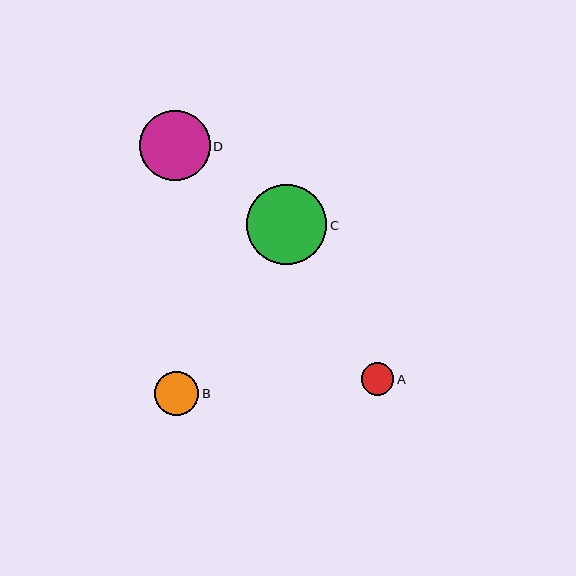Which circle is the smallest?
Circle A is the smallest with a size of approximately 32 pixels.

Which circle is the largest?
Circle C is the largest with a size of approximately 80 pixels.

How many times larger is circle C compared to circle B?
Circle C is approximately 1.8 times the size of circle B.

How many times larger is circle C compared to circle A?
Circle C is approximately 2.5 times the size of circle A.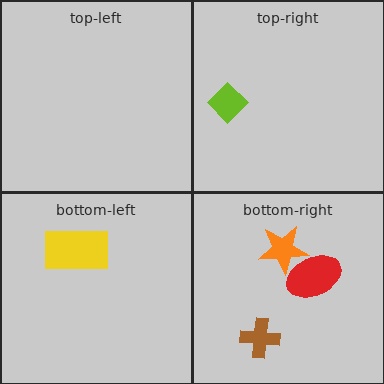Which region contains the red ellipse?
The bottom-right region.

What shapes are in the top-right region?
The lime diamond.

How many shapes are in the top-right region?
1.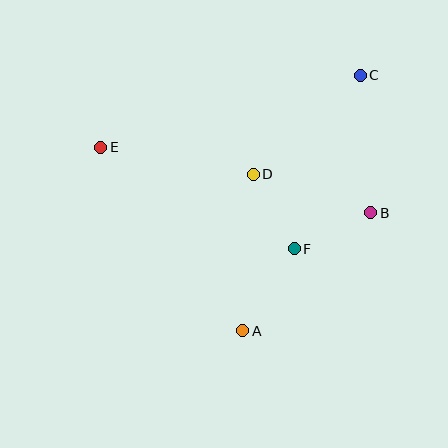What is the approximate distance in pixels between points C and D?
The distance between C and D is approximately 146 pixels.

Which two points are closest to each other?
Points B and F are closest to each other.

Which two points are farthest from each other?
Points A and C are farthest from each other.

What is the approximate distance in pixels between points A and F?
The distance between A and F is approximately 97 pixels.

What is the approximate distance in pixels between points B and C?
The distance between B and C is approximately 138 pixels.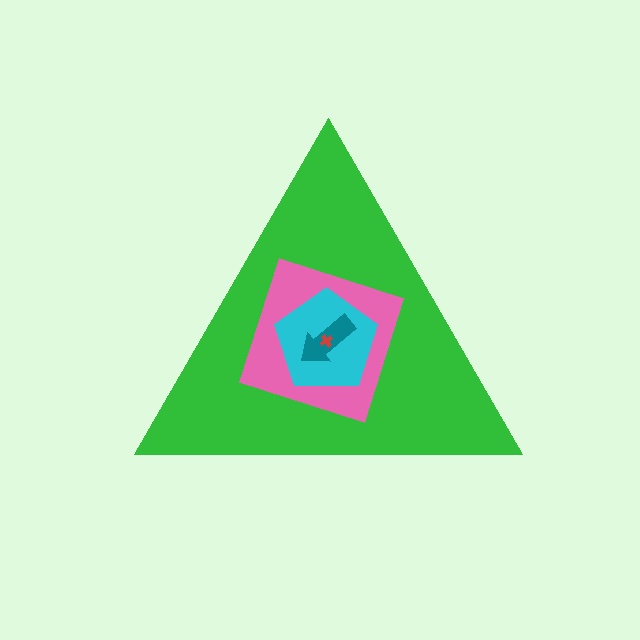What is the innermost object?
The red cross.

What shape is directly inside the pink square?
The cyan pentagon.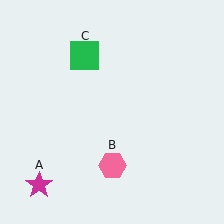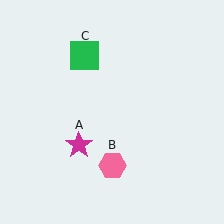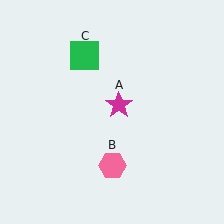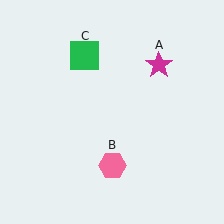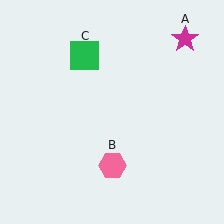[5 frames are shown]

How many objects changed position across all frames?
1 object changed position: magenta star (object A).